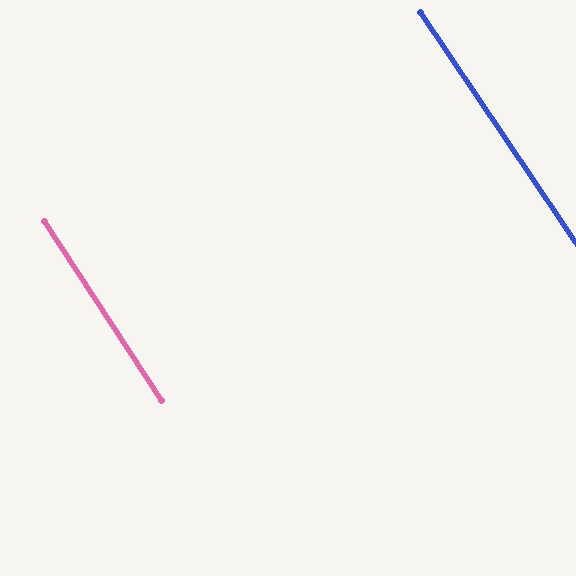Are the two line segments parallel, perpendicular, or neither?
Parallel — their directions differ by only 0.9°.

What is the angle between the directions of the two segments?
Approximately 1 degree.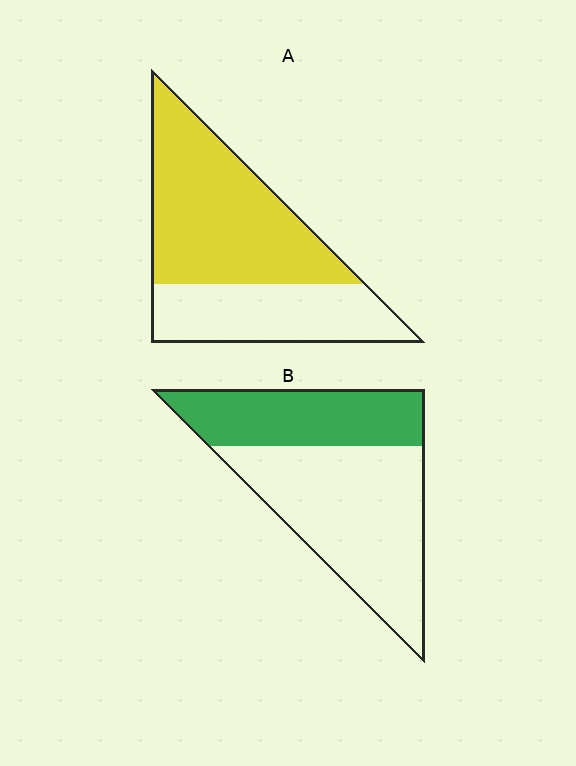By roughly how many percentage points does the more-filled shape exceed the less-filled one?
By roughly 25 percentage points (A over B).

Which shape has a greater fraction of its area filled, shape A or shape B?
Shape A.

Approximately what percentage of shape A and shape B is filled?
A is approximately 60% and B is approximately 35%.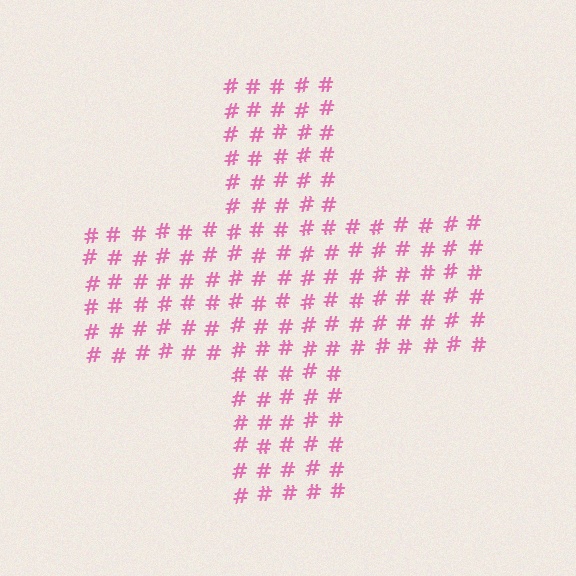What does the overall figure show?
The overall figure shows a cross.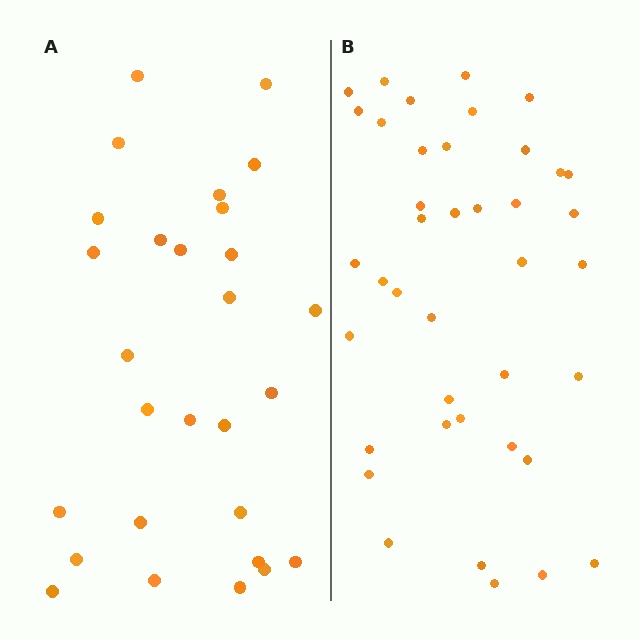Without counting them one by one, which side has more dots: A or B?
Region B (the right region) has more dots.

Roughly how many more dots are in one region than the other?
Region B has roughly 12 or so more dots than region A.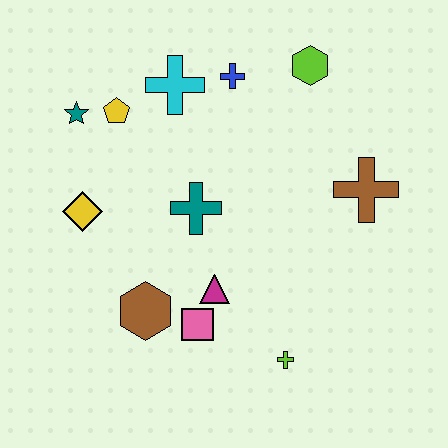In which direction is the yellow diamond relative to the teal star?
The yellow diamond is below the teal star.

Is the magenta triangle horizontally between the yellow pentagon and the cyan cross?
No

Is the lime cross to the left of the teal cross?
No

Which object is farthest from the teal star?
The lime cross is farthest from the teal star.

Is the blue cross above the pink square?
Yes